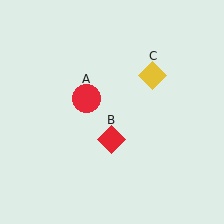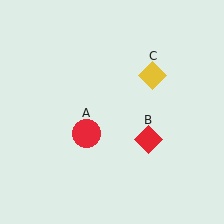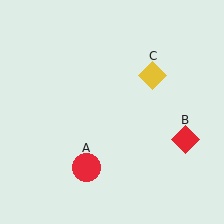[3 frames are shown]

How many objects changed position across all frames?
2 objects changed position: red circle (object A), red diamond (object B).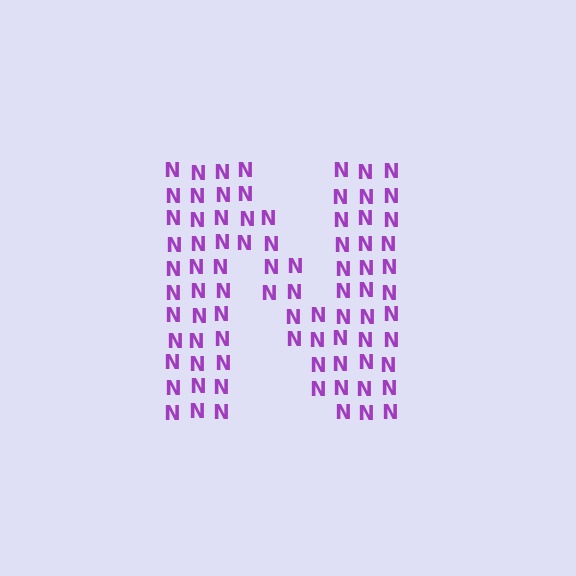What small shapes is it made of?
It is made of small letter N's.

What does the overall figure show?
The overall figure shows the letter N.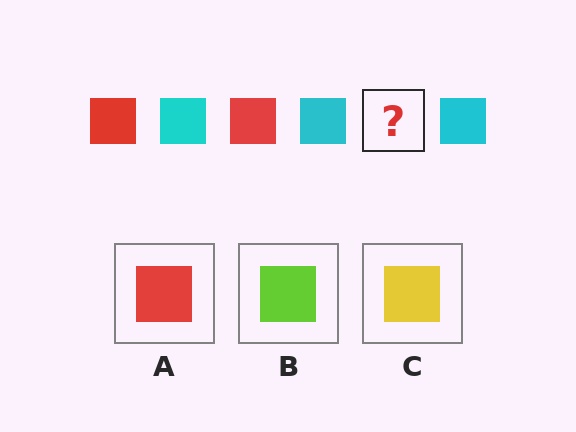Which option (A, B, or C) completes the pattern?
A.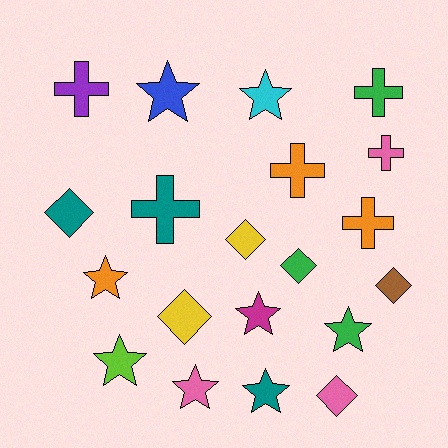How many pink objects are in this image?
There are 3 pink objects.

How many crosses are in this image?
There are 6 crosses.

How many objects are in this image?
There are 20 objects.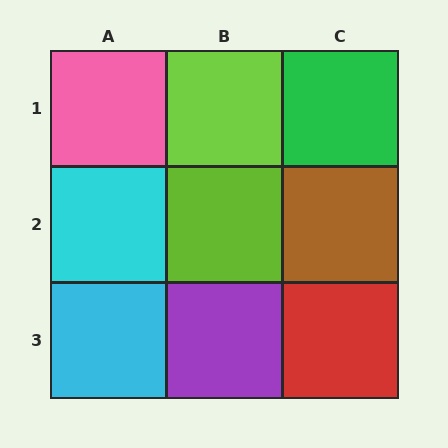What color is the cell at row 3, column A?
Cyan.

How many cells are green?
1 cell is green.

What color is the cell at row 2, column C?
Brown.